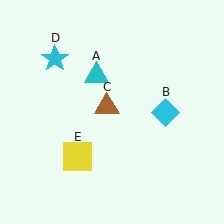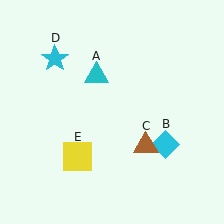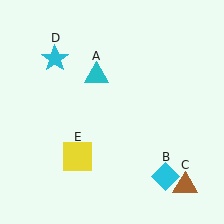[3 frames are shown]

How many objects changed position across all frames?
2 objects changed position: cyan diamond (object B), brown triangle (object C).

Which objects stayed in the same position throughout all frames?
Cyan triangle (object A) and cyan star (object D) and yellow square (object E) remained stationary.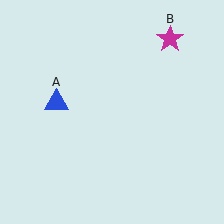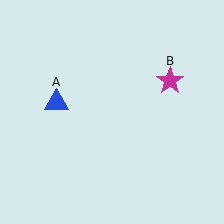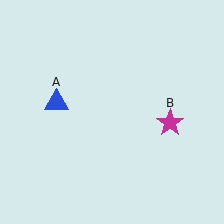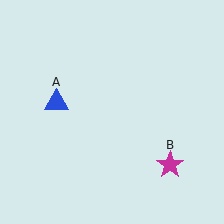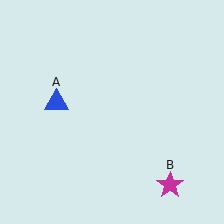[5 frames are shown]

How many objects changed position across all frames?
1 object changed position: magenta star (object B).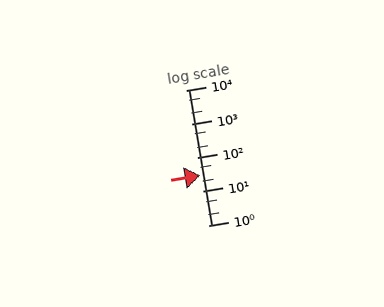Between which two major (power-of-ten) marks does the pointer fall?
The pointer is between 10 and 100.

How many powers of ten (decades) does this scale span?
The scale spans 4 decades, from 1 to 10000.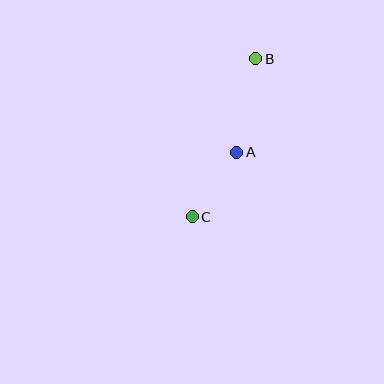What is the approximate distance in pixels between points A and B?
The distance between A and B is approximately 95 pixels.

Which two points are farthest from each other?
Points B and C are farthest from each other.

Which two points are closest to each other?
Points A and C are closest to each other.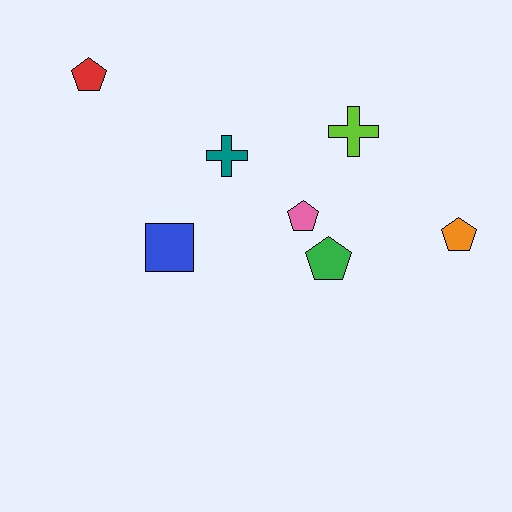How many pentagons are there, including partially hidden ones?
There are 4 pentagons.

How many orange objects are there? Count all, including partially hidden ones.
There is 1 orange object.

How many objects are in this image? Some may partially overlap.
There are 7 objects.